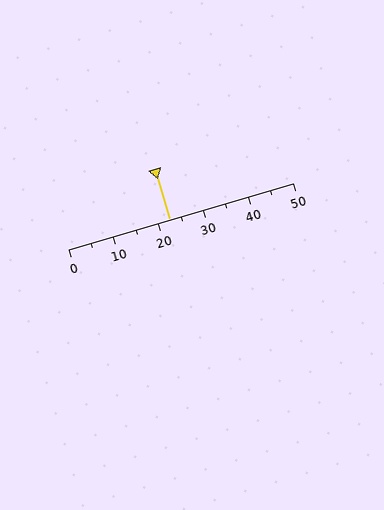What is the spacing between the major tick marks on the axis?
The major ticks are spaced 10 apart.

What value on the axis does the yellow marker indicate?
The marker indicates approximately 22.5.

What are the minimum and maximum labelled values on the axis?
The axis runs from 0 to 50.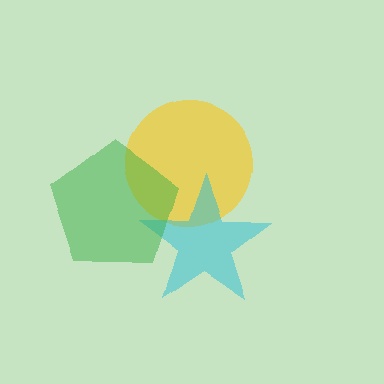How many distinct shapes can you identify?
There are 3 distinct shapes: a yellow circle, a cyan star, a green pentagon.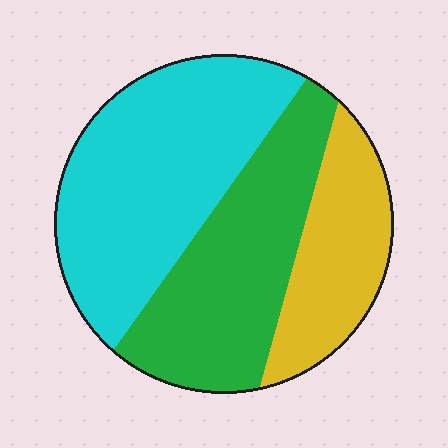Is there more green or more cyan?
Cyan.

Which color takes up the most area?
Cyan, at roughly 45%.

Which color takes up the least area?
Yellow, at roughly 20%.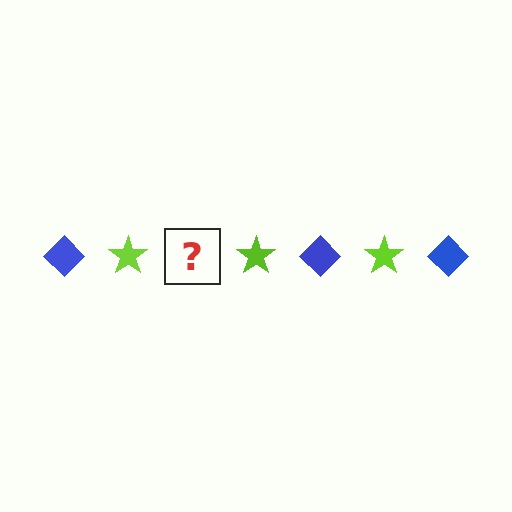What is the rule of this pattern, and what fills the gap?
The rule is that the pattern alternates between blue diamond and lime star. The gap should be filled with a blue diamond.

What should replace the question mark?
The question mark should be replaced with a blue diamond.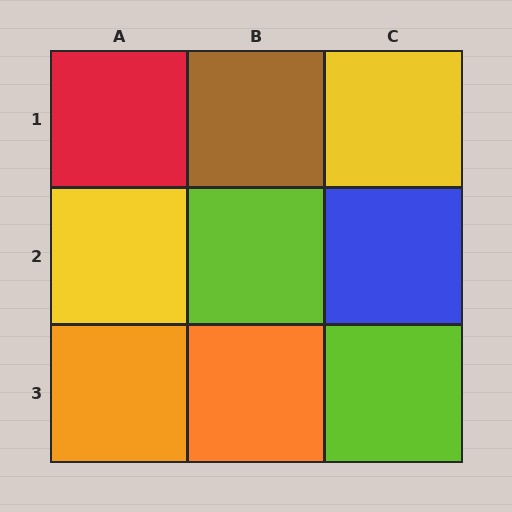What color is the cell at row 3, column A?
Orange.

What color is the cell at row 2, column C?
Blue.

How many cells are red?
1 cell is red.